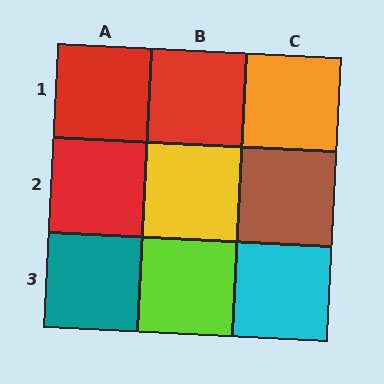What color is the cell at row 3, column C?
Cyan.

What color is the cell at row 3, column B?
Lime.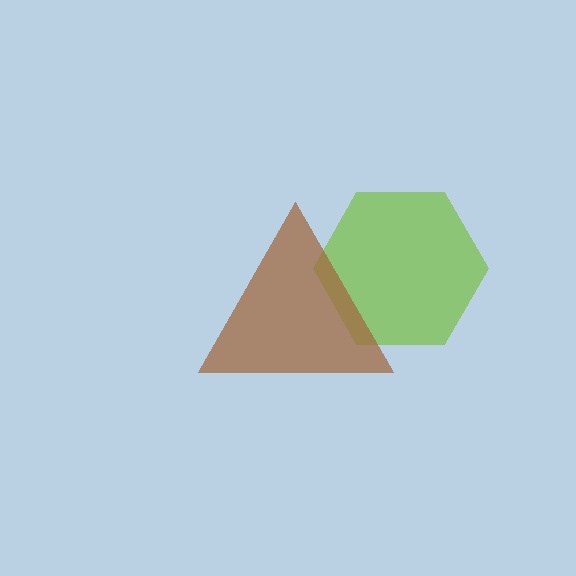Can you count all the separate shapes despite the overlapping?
Yes, there are 2 separate shapes.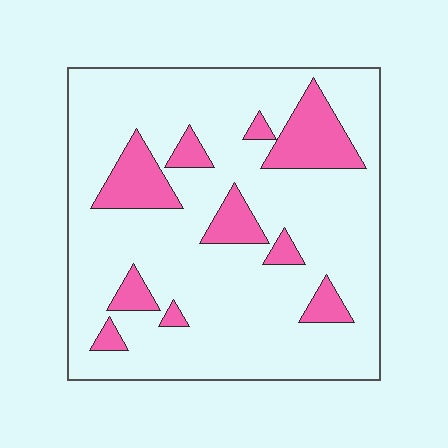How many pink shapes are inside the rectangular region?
10.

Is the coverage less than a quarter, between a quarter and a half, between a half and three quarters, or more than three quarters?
Less than a quarter.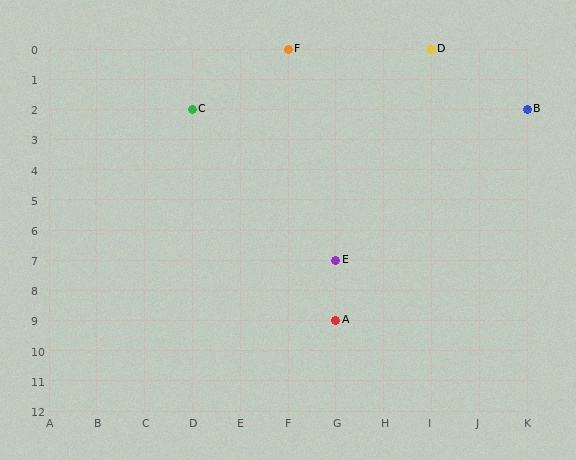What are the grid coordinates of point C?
Point C is at grid coordinates (D, 2).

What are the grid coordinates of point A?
Point A is at grid coordinates (G, 9).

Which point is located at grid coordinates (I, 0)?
Point D is at (I, 0).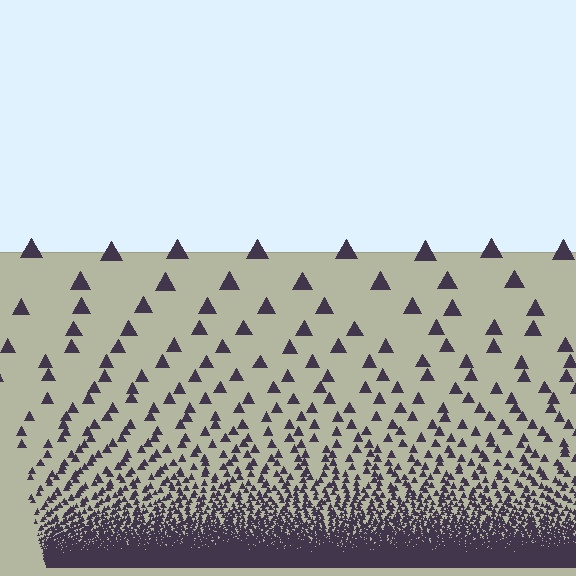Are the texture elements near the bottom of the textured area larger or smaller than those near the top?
Smaller. The gradient is inverted — elements near the bottom are smaller and denser.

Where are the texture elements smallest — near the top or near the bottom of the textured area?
Near the bottom.